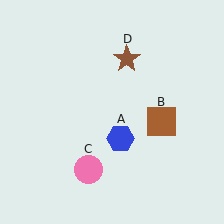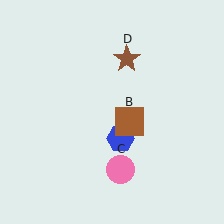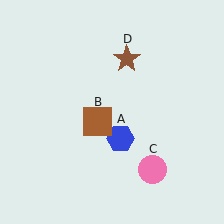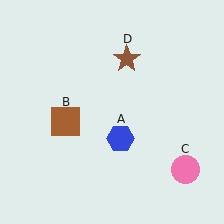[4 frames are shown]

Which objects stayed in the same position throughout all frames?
Blue hexagon (object A) and brown star (object D) remained stationary.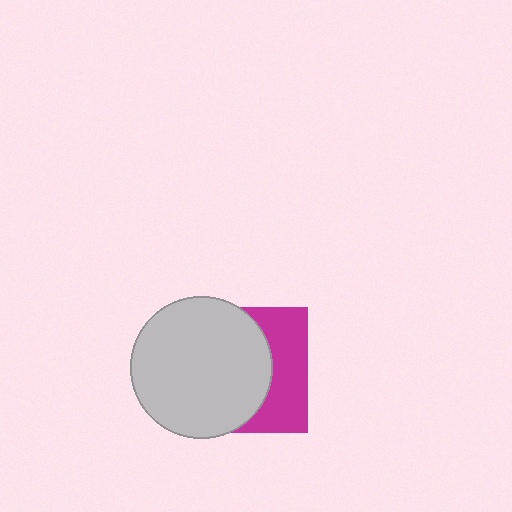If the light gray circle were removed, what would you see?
You would see the complete magenta square.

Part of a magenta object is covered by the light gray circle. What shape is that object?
It is a square.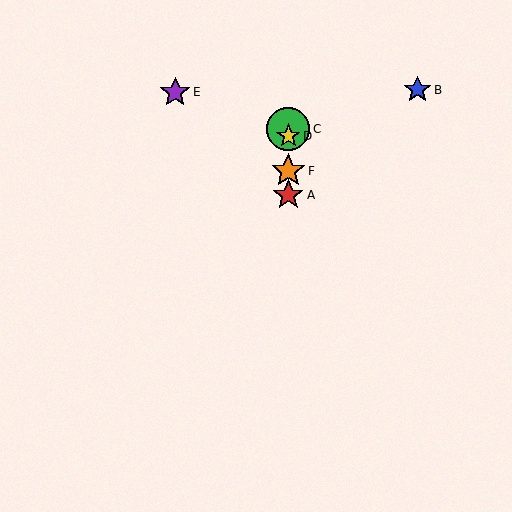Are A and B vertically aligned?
No, A is at x≈288 and B is at x≈418.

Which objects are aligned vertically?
Objects A, C, D, F are aligned vertically.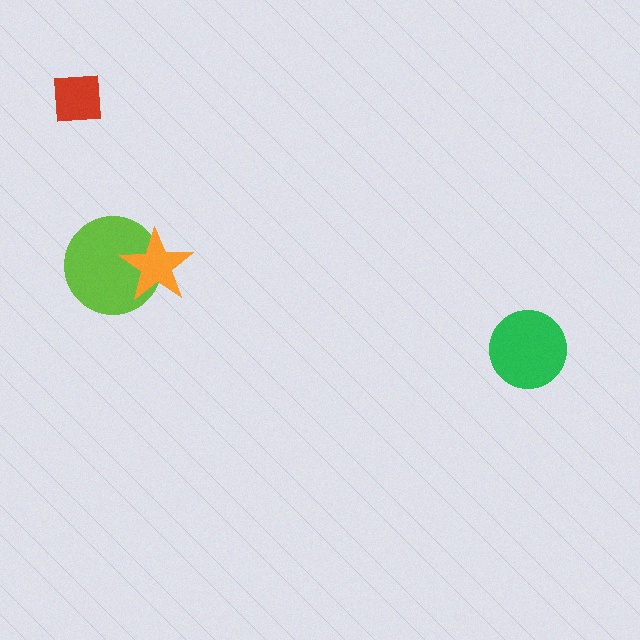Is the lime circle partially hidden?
Yes, it is partially covered by another shape.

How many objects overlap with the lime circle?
1 object overlaps with the lime circle.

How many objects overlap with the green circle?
0 objects overlap with the green circle.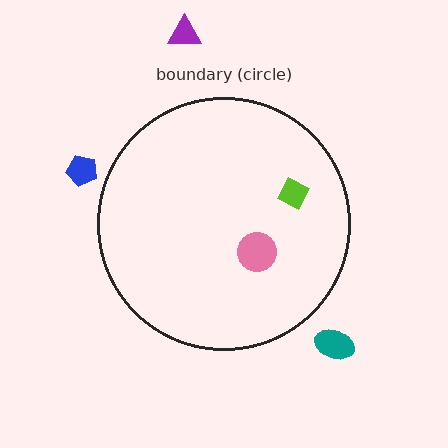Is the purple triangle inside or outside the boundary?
Outside.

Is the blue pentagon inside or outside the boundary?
Outside.